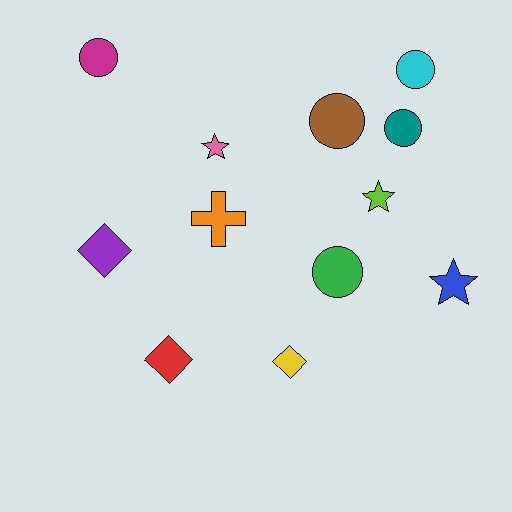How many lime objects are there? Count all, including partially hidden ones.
There is 1 lime object.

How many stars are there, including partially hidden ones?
There are 3 stars.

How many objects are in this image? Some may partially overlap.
There are 12 objects.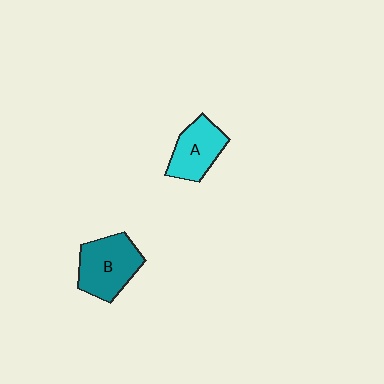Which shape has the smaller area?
Shape A (cyan).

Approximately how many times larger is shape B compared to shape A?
Approximately 1.3 times.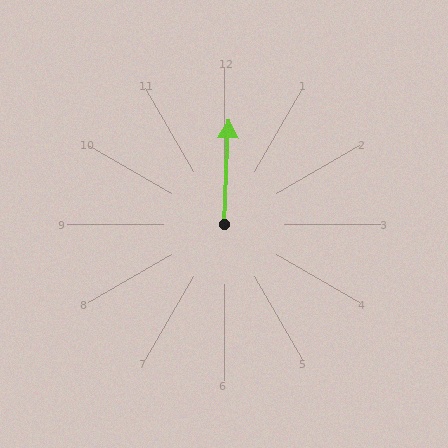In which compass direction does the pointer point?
North.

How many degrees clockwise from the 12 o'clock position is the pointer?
Approximately 3 degrees.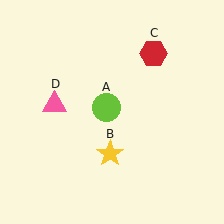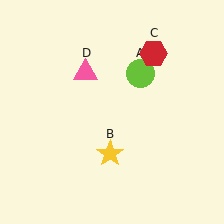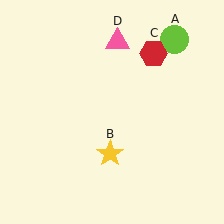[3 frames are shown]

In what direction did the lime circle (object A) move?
The lime circle (object A) moved up and to the right.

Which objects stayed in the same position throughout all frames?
Yellow star (object B) and red hexagon (object C) remained stationary.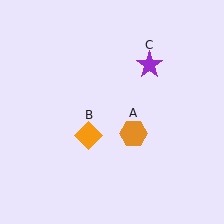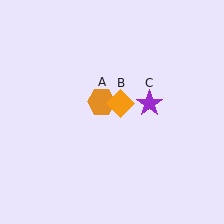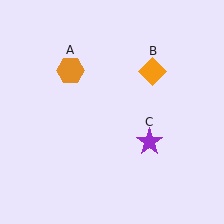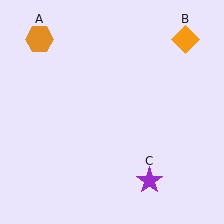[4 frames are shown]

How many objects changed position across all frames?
3 objects changed position: orange hexagon (object A), orange diamond (object B), purple star (object C).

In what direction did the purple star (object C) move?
The purple star (object C) moved down.